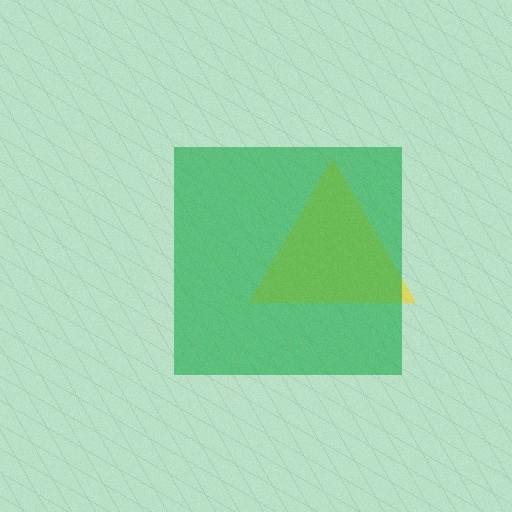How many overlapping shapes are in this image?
There are 2 overlapping shapes in the image.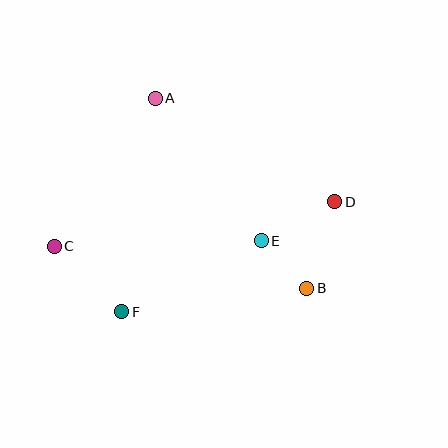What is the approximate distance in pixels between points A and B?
The distance between A and B is approximately 243 pixels.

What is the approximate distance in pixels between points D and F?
The distance between D and F is approximately 240 pixels.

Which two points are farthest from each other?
Points C and D are farthest from each other.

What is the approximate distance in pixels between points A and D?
The distance between A and D is approximately 207 pixels.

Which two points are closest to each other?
Points B and E are closest to each other.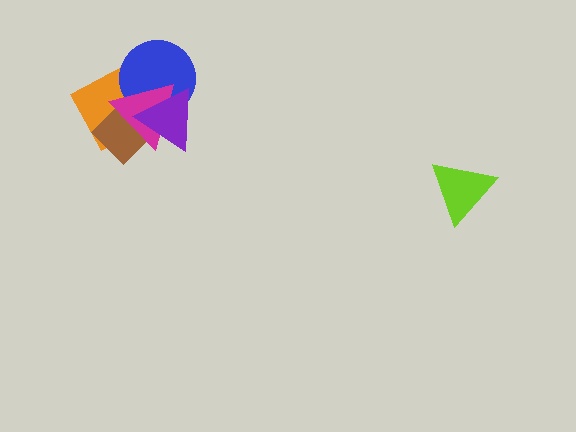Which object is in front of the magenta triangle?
The purple triangle is in front of the magenta triangle.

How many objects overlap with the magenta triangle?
4 objects overlap with the magenta triangle.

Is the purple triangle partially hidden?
No, no other shape covers it.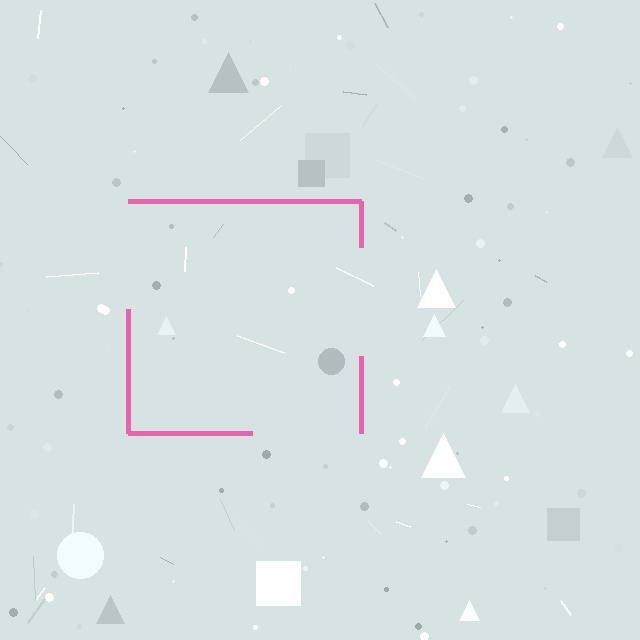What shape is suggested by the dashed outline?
The dashed outline suggests a square.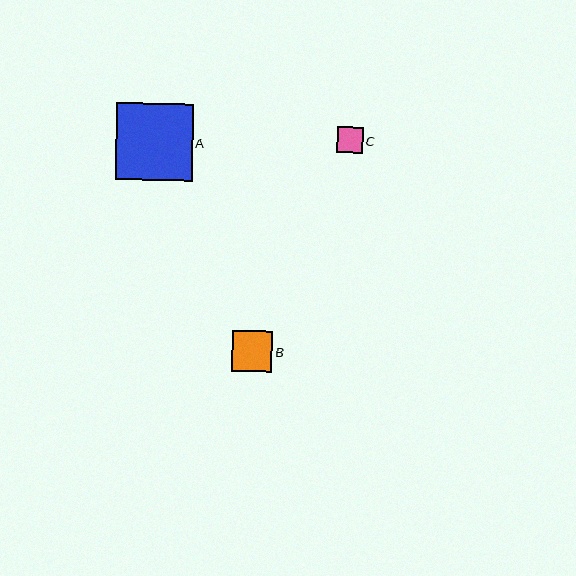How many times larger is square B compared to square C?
Square B is approximately 1.5 times the size of square C.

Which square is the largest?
Square A is the largest with a size of approximately 77 pixels.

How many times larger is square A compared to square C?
Square A is approximately 2.9 times the size of square C.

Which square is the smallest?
Square C is the smallest with a size of approximately 26 pixels.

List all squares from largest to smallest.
From largest to smallest: A, B, C.